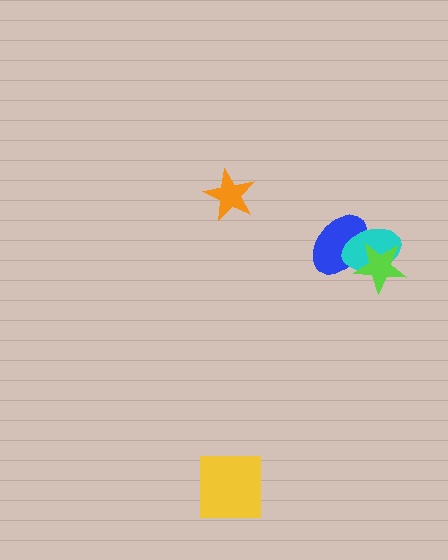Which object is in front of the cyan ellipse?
The lime star is in front of the cyan ellipse.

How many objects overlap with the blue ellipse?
2 objects overlap with the blue ellipse.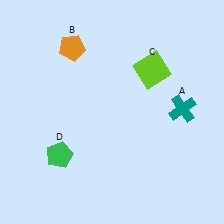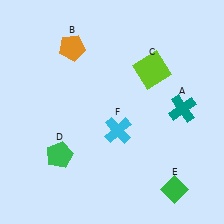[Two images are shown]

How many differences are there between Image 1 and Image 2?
There are 2 differences between the two images.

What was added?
A green diamond (E), a cyan cross (F) were added in Image 2.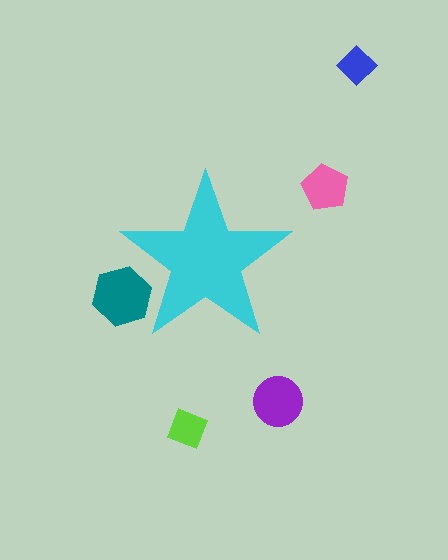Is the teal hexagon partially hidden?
Yes, the teal hexagon is partially hidden behind the cyan star.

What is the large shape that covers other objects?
A cyan star.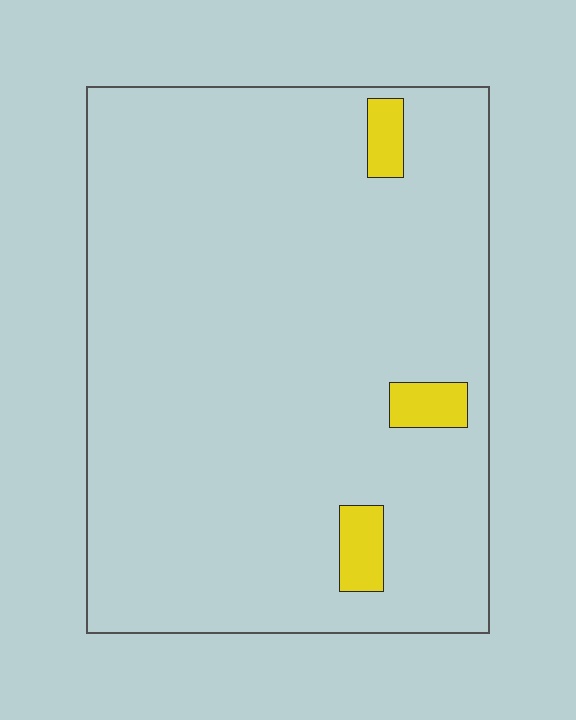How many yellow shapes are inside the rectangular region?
3.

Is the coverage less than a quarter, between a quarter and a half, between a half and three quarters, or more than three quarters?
Less than a quarter.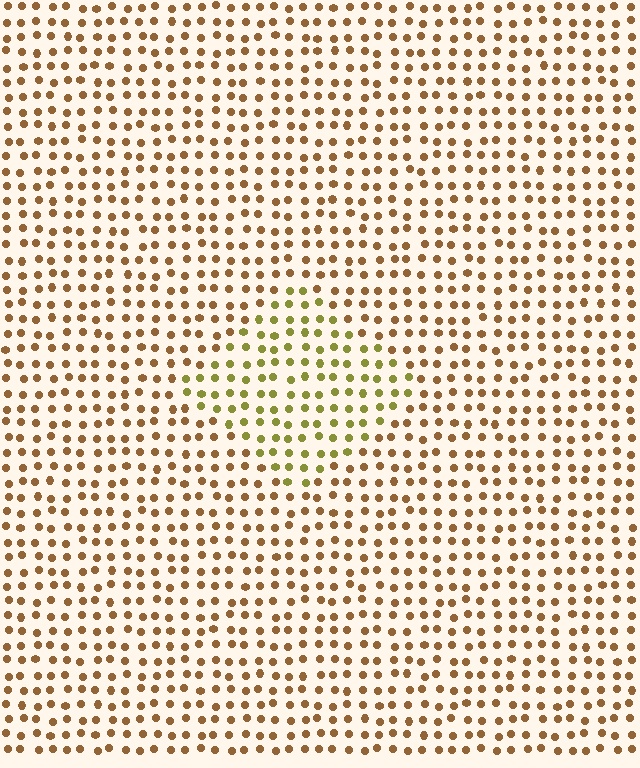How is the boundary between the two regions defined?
The boundary is defined purely by a slight shift in hue (about 36 degrees). Spacing, size, and orientation are identical on both sides.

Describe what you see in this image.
The image is filled with small brown elements in a uniform arrangement. A diamond-shaped region is visible where the elements are tinted to a slightly different hue, forming a subtle color boundary.